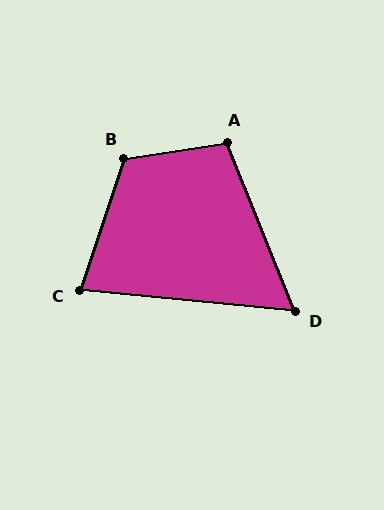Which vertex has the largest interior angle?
B, at approximately 118 degrees.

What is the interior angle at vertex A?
Approximately 103 degrees (obtuse).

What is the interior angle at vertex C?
Approximately 77 degrees (acute).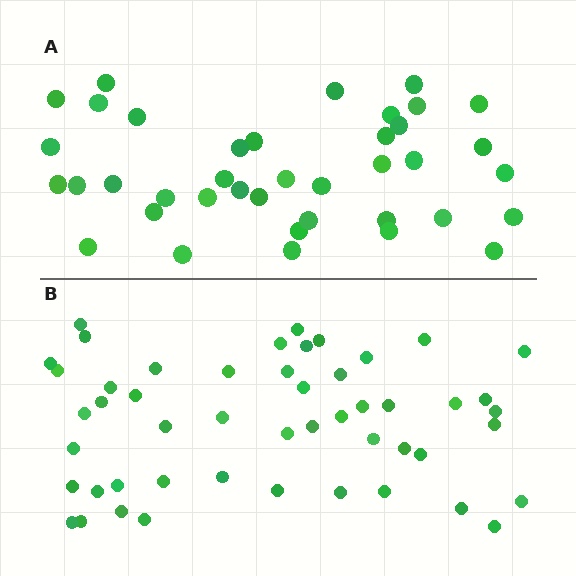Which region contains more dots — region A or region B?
Region B (the bottom region) has more dots.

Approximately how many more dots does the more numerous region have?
Region B has roughly 12 or so more dots than region A.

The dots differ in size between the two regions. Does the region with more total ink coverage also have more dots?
No. Region A has more total ink coverage because its dots are larger, but region B actually contains more individual dots. Total area can be misleading — the number of items is what matters here.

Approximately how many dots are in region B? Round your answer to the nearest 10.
About 50 dots.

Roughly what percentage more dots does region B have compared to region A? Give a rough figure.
About 30% more.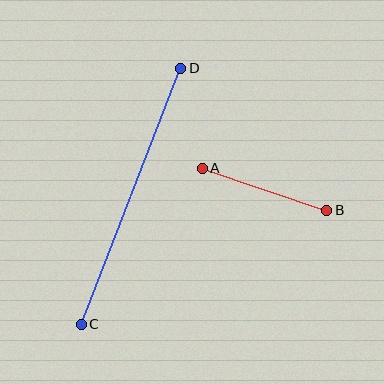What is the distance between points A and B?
The distance is approximately 132 pixels.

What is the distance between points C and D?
The distance is approximately 275 pixels.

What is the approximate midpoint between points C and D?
The midpoint is at approximately (131, 196) pixels.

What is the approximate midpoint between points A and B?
The midpoint is at approximately (265, 189) pixels.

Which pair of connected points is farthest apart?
Points C and D are farthest apart.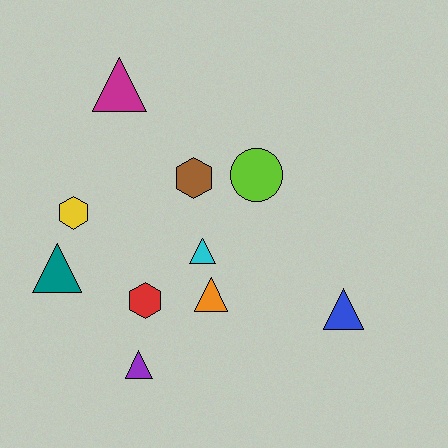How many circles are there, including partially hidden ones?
There is 1 circle.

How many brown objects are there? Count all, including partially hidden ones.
There is 1 brown object.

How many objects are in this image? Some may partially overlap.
There are 10 objects.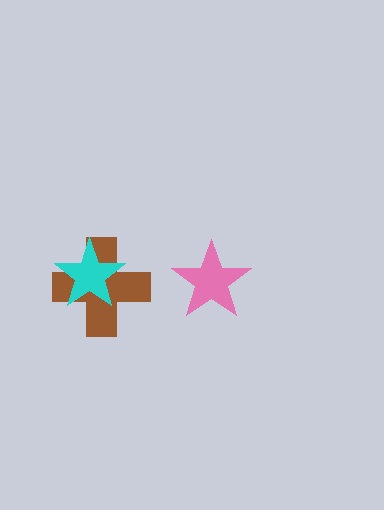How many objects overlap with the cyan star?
1 object overlaps with the cyan star.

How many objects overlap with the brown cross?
1 object overlaps with the brown cross.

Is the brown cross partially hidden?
Yes, it is partially covered by another shape.